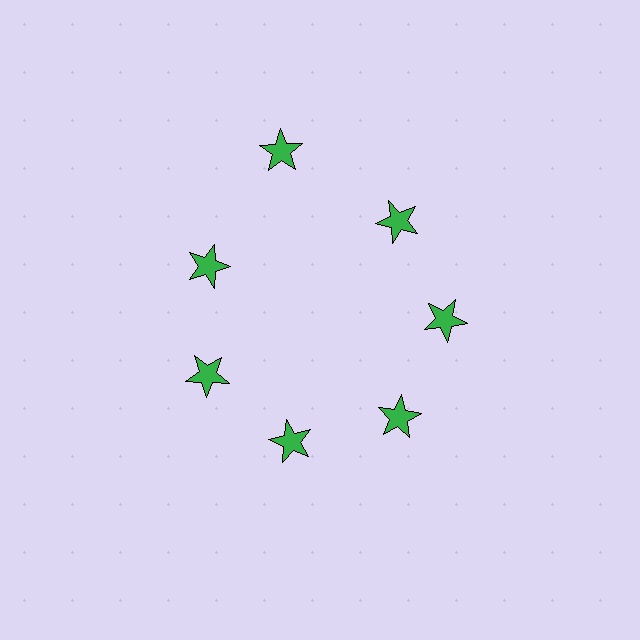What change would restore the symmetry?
The symmetry would be restored by moving it inward, back onto the ring so that all 7 stars sit at equal angles and equal distance from the center.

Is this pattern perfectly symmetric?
No. The 7 green stars are arranged in a ring, but one element near the 12 o'clock position is pushed outward from the center, breaking the 7-fold rotational symmetry.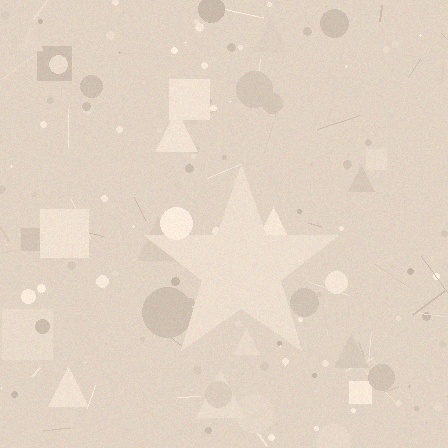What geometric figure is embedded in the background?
A star is embedded in the background.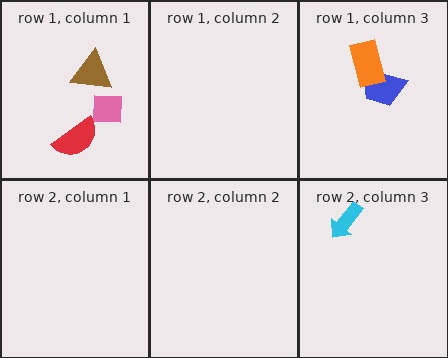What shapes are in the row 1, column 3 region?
The blue trapezoid, the orange rectangle.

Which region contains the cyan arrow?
The row 2, column 3 region.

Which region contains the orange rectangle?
The row 1, column 3 region.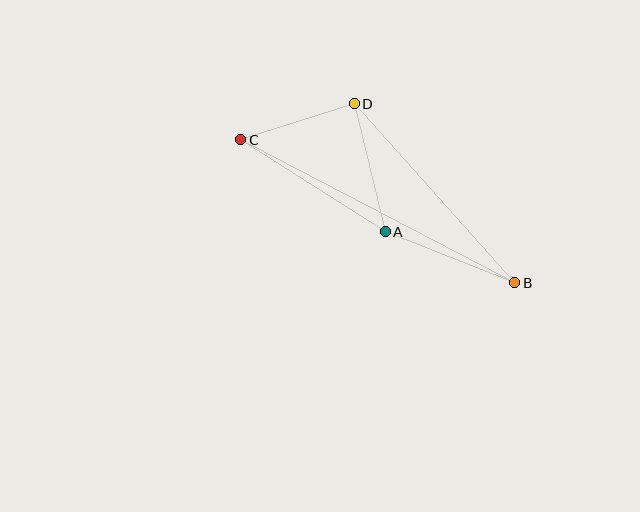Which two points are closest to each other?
Points C and D are closest to each other.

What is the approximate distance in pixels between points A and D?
The distance between A and D is approximately 132 pixels.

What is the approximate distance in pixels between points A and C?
The distance between A and C is approximately 171 pixels.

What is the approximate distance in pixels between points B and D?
The distance between B and D is approximately 241 pixels.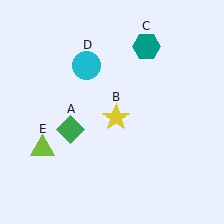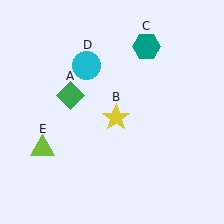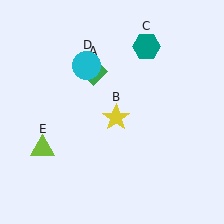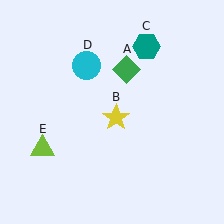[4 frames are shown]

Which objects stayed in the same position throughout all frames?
Yellow star (object B) and teal hexagon (object C) and cyan circle (object D) and lime triangle (object E) remained stationary.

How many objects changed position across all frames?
1 object changed position: green diamond (object A).